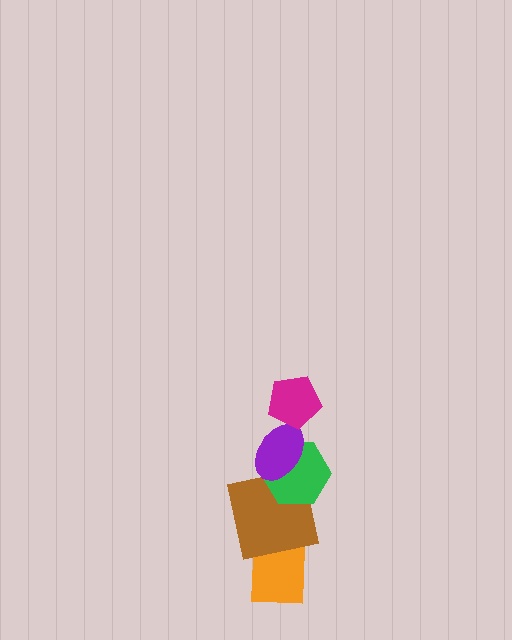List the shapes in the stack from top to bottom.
From top to bottom: the magenta pentagon, the purple ellipse, the green hexagon, the brown square, the orange rectangle.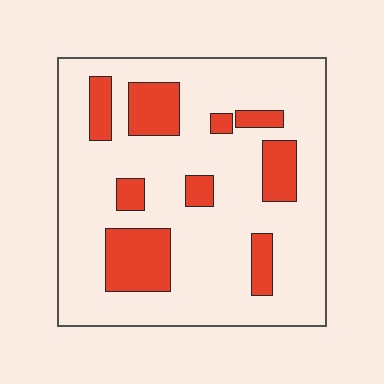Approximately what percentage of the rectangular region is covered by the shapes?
Approximately 20%.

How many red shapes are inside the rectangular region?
9.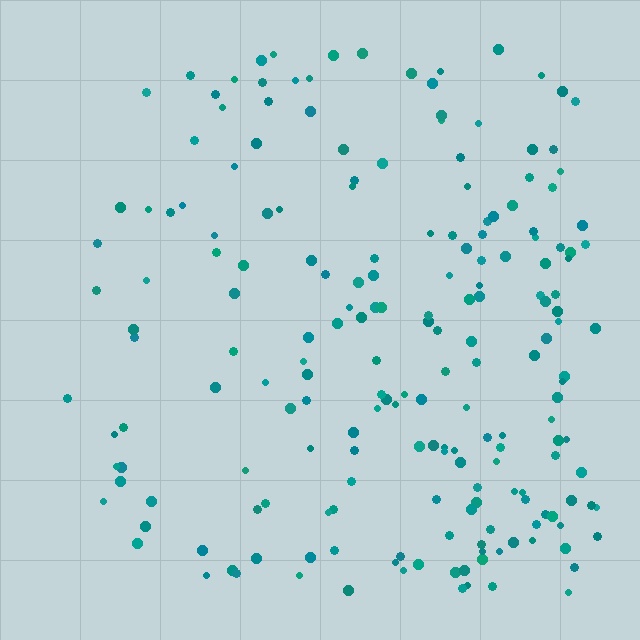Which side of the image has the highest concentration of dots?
The right.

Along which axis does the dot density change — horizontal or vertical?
Horizontal.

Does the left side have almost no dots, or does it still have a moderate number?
Still a moderate number, just noticeably fewer than the right.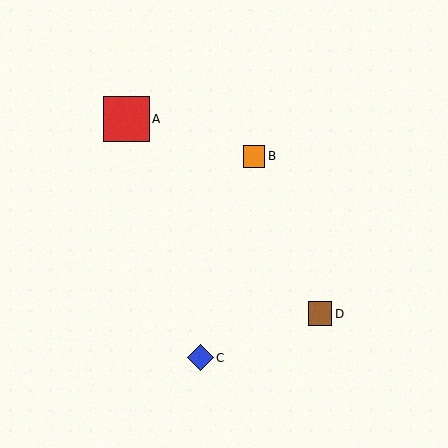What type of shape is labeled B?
Shape B is an orange square.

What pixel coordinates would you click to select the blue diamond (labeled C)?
Click at (200, 358) to select the blue diamond C.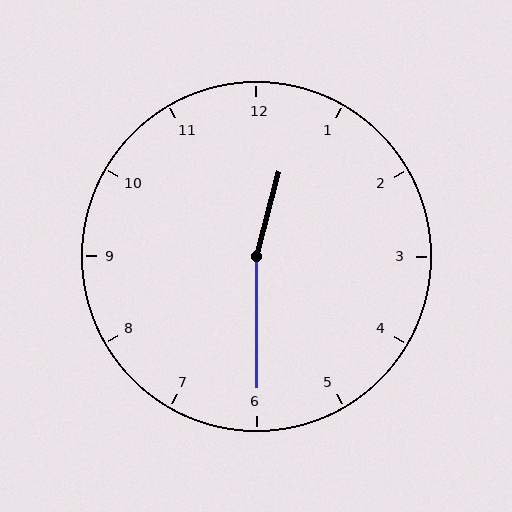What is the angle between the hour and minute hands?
Approximately 165 degrees.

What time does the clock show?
12:30.